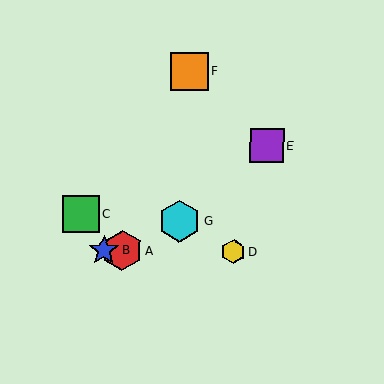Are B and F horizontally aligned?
No, B is at y≈250 and F is at y≈71.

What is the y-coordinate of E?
Object E is at y≈145.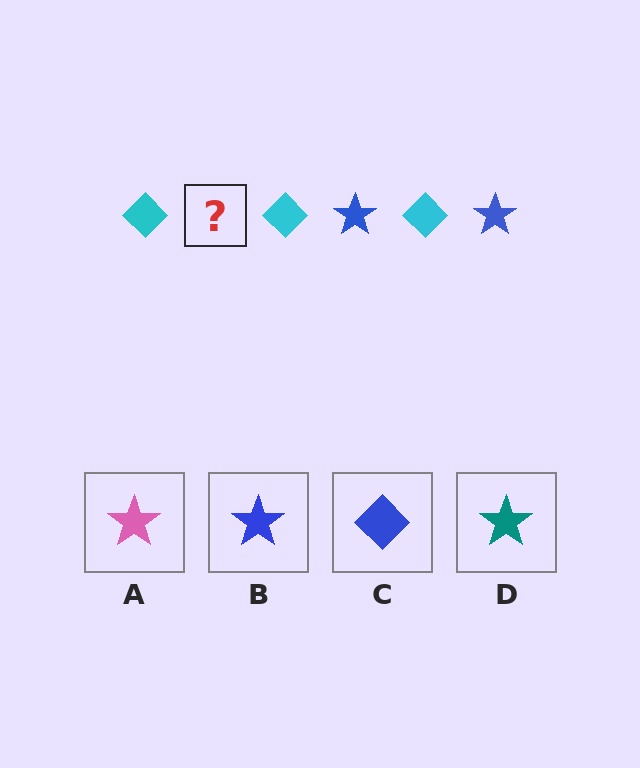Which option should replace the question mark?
Option B.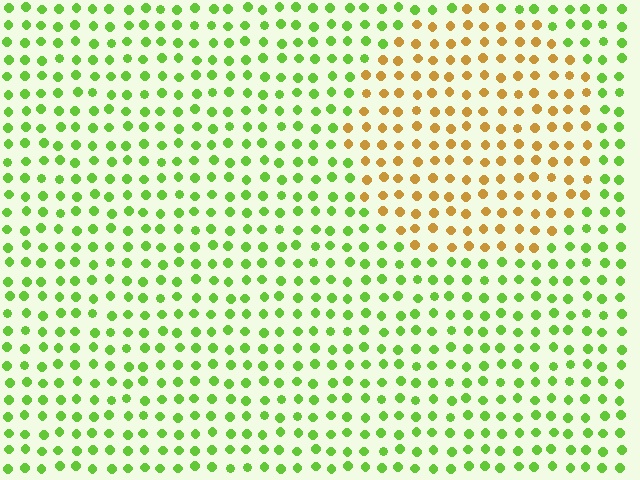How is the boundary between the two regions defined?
The boundary is defined purely by a slight shift in hue (about 63 degrees). Spacing, size, and orientation are identical on both sides.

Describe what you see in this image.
The image is filled with small lime elements in a uniform arrangement. A circle-shaped region is visible where the elements are tinted to a slightly different hue, forming a subtle color boundary.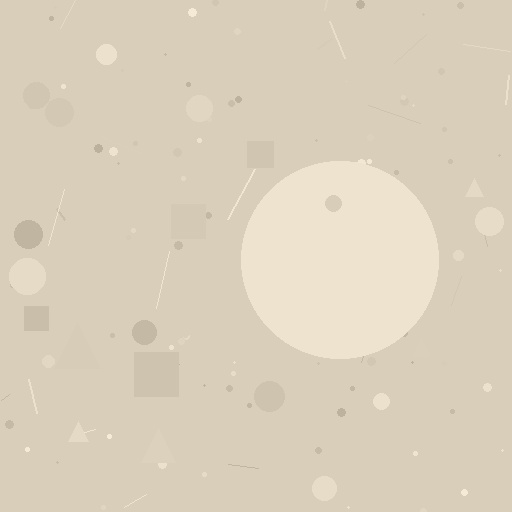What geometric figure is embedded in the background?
A circle is embedded in the background.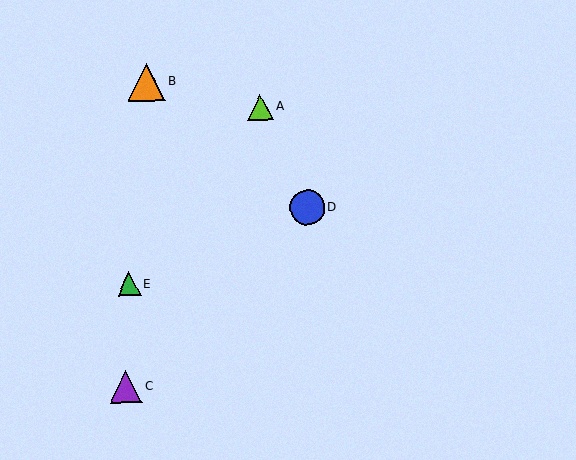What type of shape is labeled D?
Shape D is a blue circle.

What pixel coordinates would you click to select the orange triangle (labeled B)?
Click at (146, 82) to select the orange triangle B.